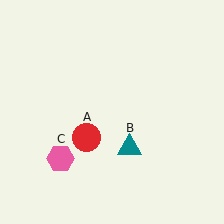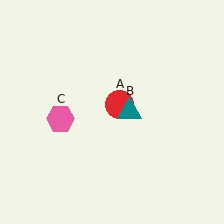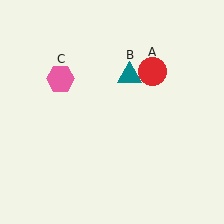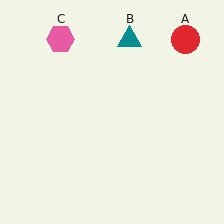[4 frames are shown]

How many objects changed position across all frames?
3 objects changed position: red circle (object A), teal triangle (object B), pink hexagon (object C).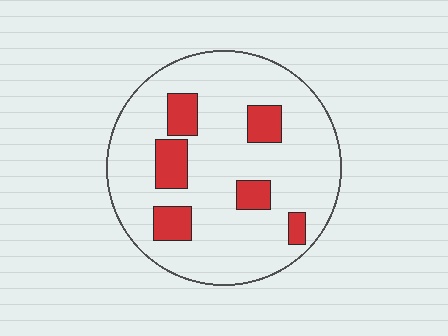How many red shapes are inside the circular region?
6.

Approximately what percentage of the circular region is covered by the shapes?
Approximately 15%.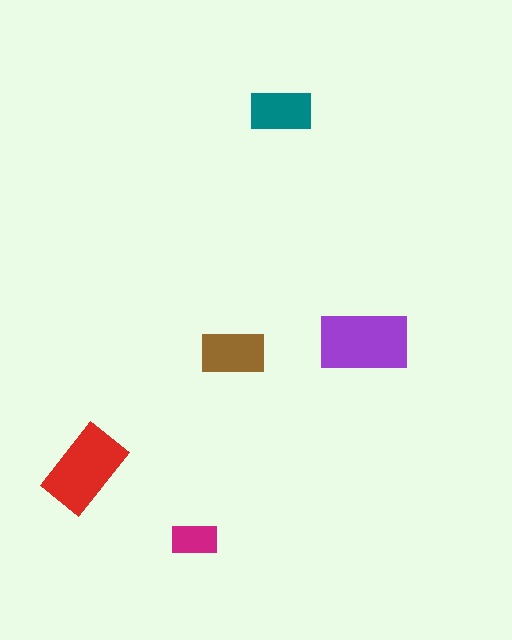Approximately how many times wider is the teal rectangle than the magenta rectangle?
About 1.5 times wider.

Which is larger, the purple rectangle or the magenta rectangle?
The purple one.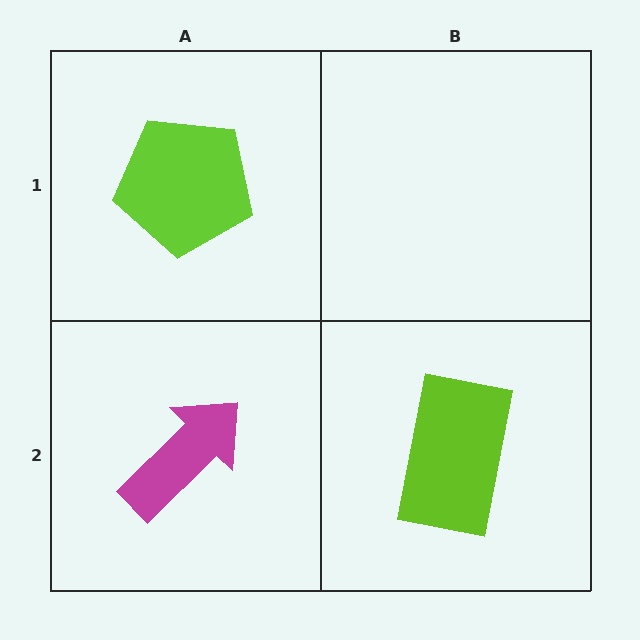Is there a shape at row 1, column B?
No, that cell is empty.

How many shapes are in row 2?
2 shapes.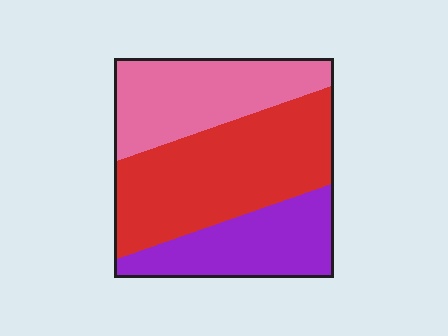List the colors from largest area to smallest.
From largest to smallest: red, pink, purple.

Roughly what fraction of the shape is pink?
Pink covers about 30% of the shape.